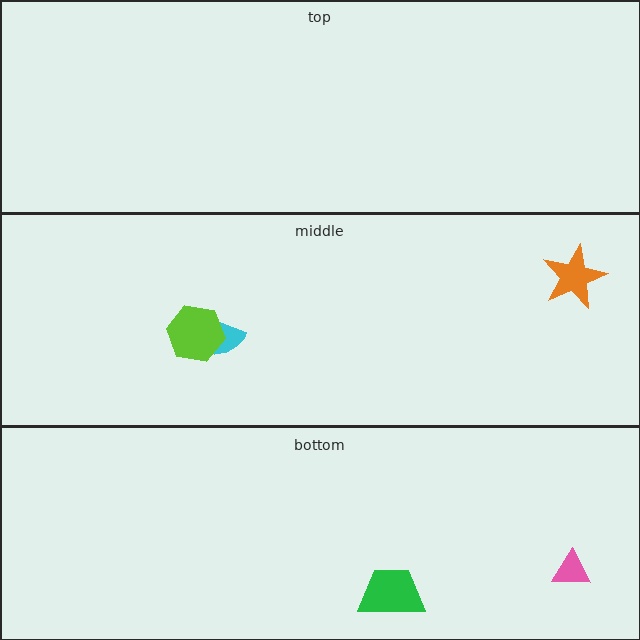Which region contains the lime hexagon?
The middle region.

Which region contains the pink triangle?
The bottom region.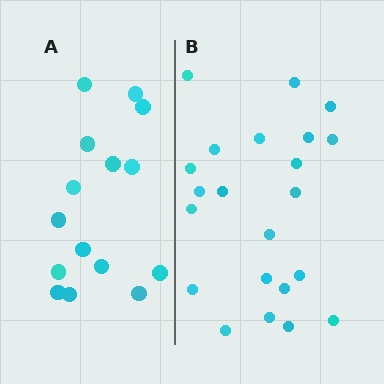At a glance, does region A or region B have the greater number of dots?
Region B (the right region) has more dots.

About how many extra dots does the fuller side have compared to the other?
Region B has roughly 8 or so more dots than region A.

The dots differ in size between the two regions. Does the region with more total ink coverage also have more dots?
No. Region A has more total ink coverage because its dots are larger, but region B actually contains more individual dots. Total area can be misleading — the number of items is what matters here.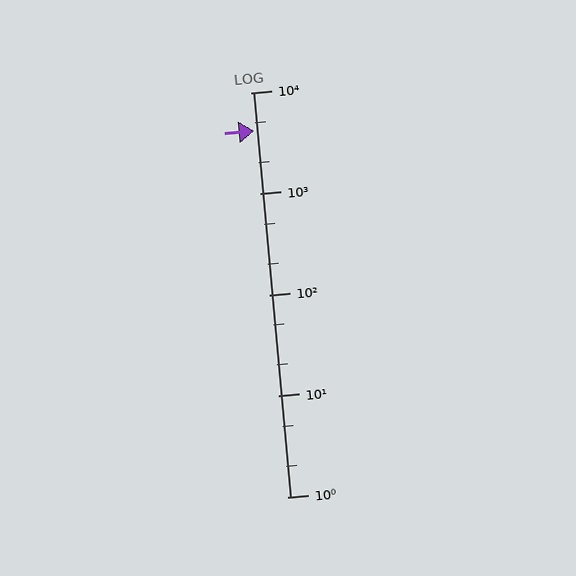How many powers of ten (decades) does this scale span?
The scale spans 4 decades, from 1 to 10000.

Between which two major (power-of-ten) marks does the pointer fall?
The pointer is between 1000 and 10000.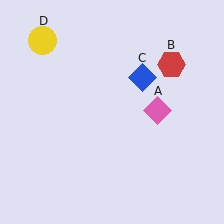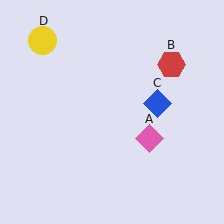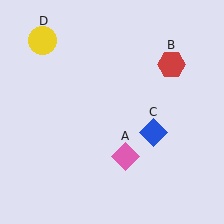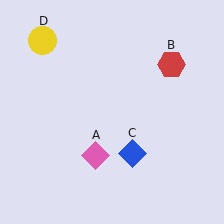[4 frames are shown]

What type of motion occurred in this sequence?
The pink diamond (object A), blue diamond (object C) rotated clockwise around the center of the scene.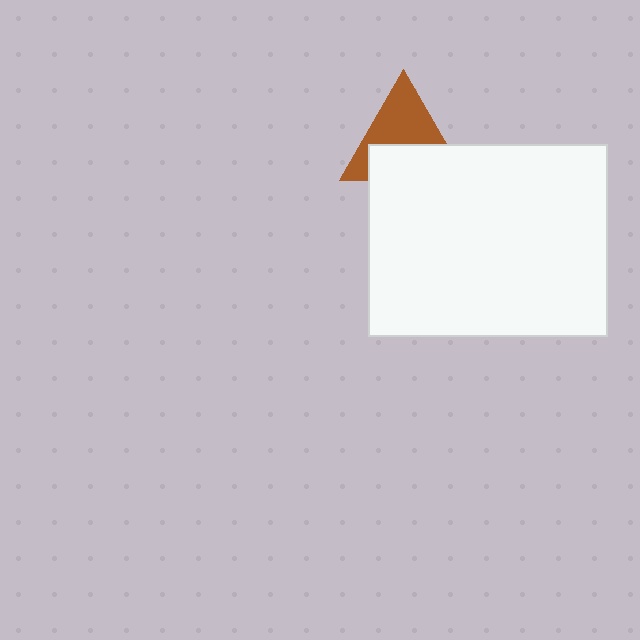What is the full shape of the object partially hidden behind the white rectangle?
The partially hidden object is a brown triangle.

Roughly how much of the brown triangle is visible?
About half of it is visible (roughly 53%).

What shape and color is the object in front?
The object in front is a white rectangle.